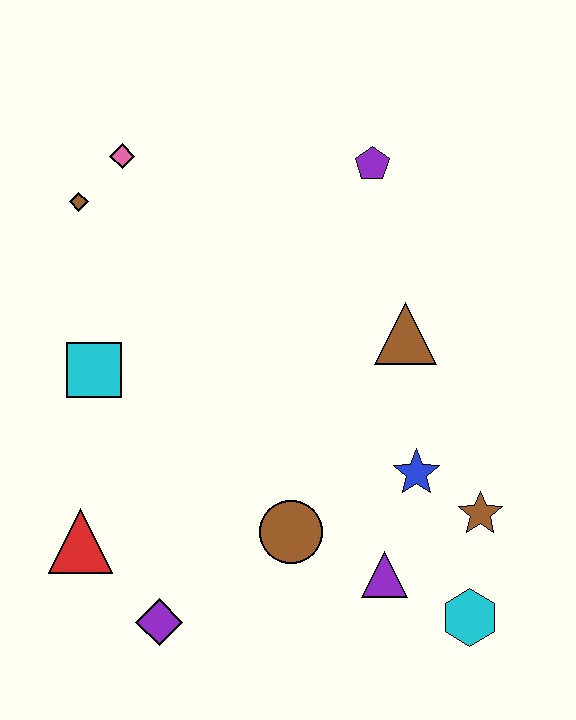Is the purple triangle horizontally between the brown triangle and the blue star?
No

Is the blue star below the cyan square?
Yes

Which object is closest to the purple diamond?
The red triangle is closest to the purple diamond.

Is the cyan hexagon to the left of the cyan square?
No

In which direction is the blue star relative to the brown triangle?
The blue star is below the brown triangle.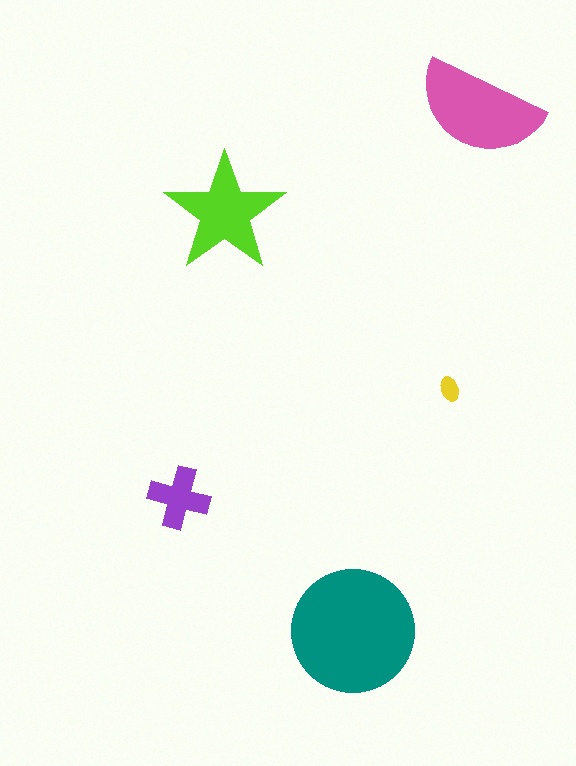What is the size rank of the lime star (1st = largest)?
3rd.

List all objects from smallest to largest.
The yellow ellipse, the purple cross, the lime star, the pink semicircle, the teal circle.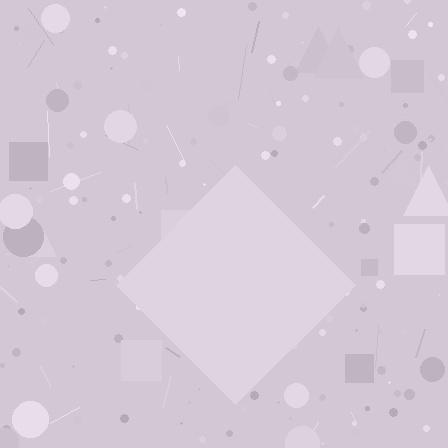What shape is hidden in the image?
A diamond is hidden in the image.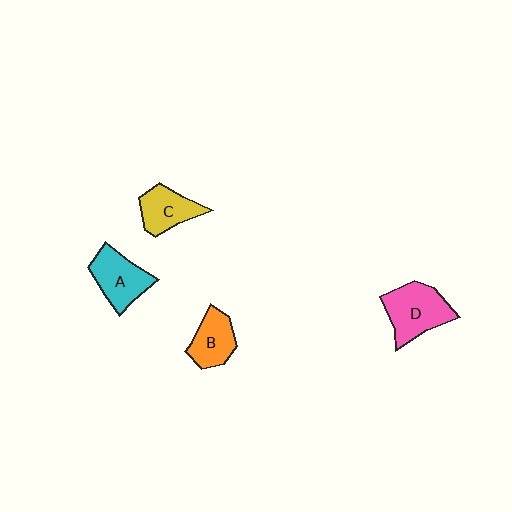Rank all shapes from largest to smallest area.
From largest to smallest: D (pink), A (cyan), C (yellow), B (orange).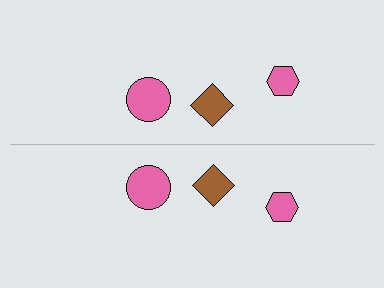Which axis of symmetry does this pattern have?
The pattern has a horizontal axis of symmetry running through the center of the image.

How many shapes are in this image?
There are 6 shapes in this image.